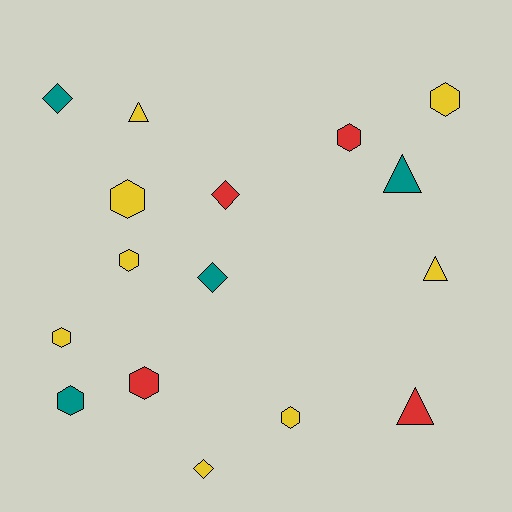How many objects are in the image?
There are 16 objects.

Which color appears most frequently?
Yellow, with 8 objects.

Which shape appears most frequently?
Hexagon, with 8 objects.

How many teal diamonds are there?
There are 2 teal diamonds.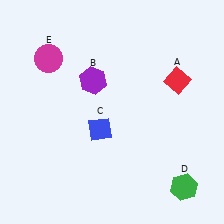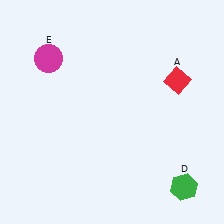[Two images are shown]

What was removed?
The purple hexagon (B), the blue diamond (C) were removed in Image 2.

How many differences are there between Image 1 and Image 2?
There are 2 differences between the two images.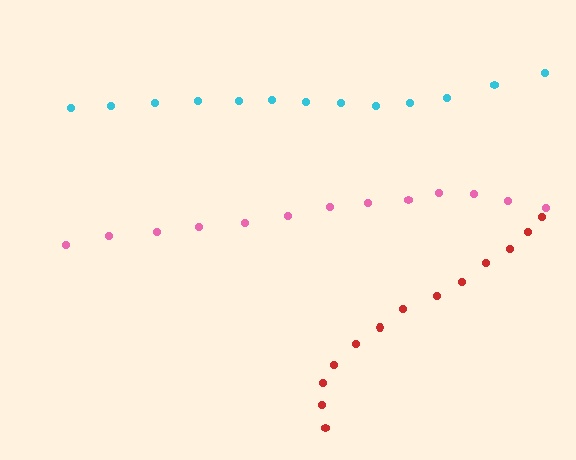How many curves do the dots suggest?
There are 3 distinct paths.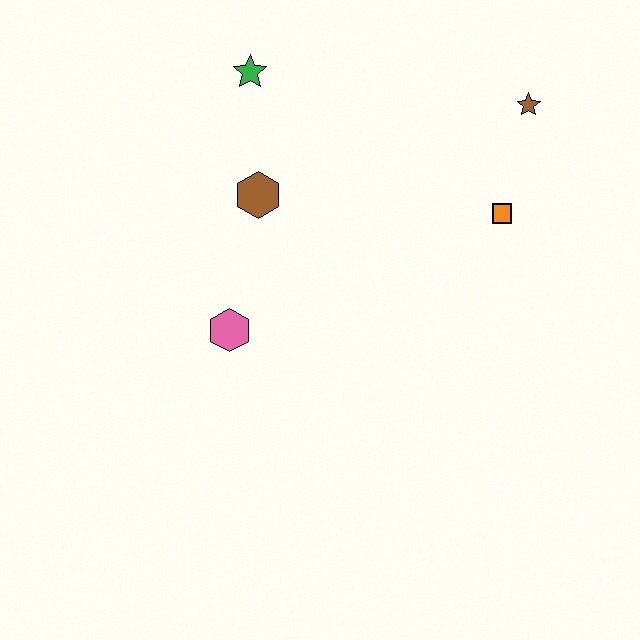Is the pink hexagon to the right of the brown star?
No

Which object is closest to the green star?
The brown hexagon is closest to the green star.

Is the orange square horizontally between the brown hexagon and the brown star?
Yes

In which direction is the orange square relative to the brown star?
The orange square is below the brown star.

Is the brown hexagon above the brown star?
No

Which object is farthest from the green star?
The orange square is farthest from the green star.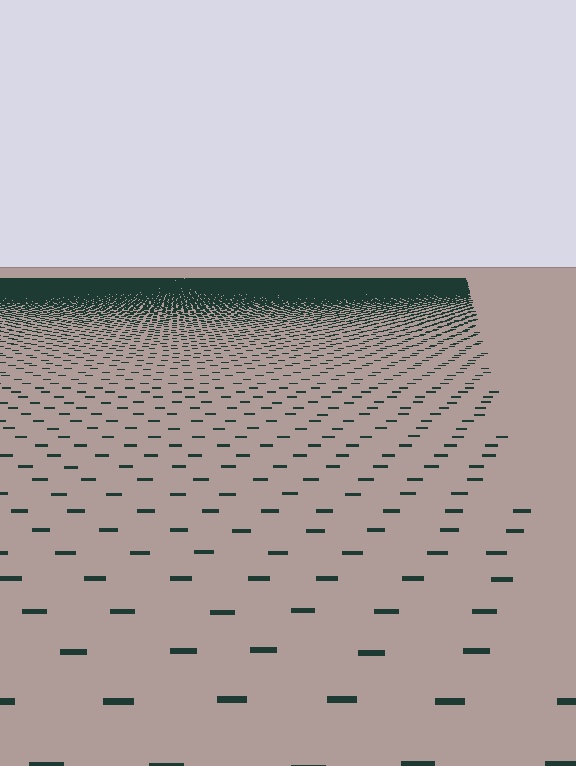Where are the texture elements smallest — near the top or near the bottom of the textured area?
Near the top.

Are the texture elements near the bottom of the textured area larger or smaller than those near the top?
Larger. Near the bottom, elements are closer to the viewer and appear at a bigger on-screen size.